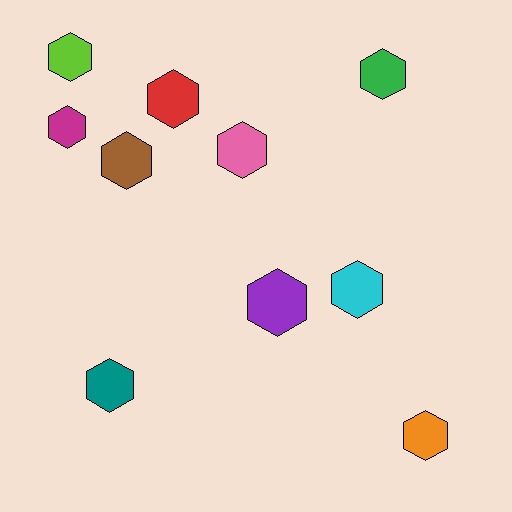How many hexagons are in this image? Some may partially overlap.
There are 10 hexagons.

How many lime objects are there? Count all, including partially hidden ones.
There is 1 lime object.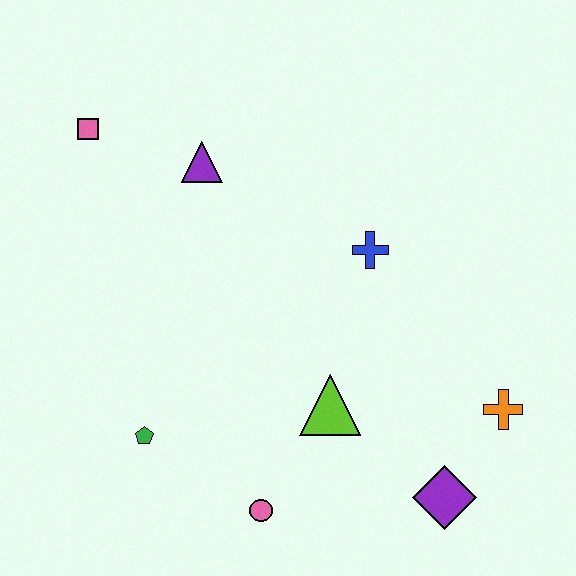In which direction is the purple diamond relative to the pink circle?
The purple diamond is to the right of the pink circle.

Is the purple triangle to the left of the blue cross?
Yes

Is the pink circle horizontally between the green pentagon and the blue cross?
Yes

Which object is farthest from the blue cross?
The pink square is farthest from the blue cross.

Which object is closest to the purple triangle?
The pink square is closest to the purple triangle.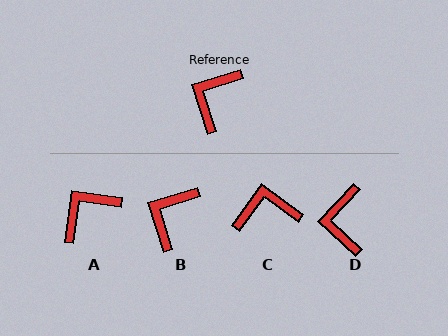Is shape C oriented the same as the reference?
No, it is off by about 54 degrees.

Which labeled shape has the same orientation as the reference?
B.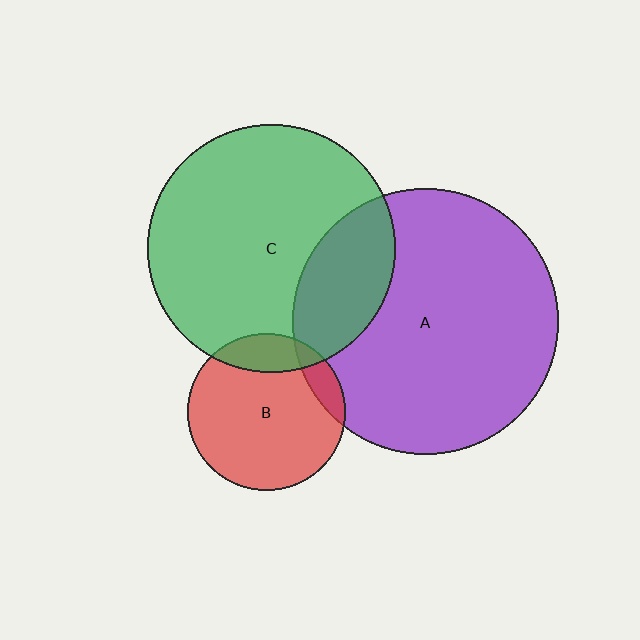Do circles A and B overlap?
Yes.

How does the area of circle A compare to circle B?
Approximately 2.9 times.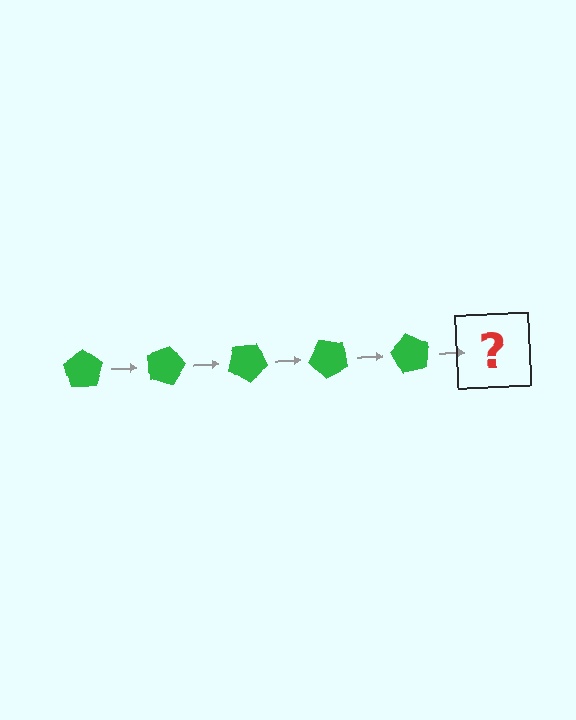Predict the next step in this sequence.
The next step is a green pentagon rotated 75 degrees.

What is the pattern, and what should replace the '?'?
The pattern is that the pentagon rotates 15 degrees each step. The '?' should be a green pentagon rotated 75 degrees.